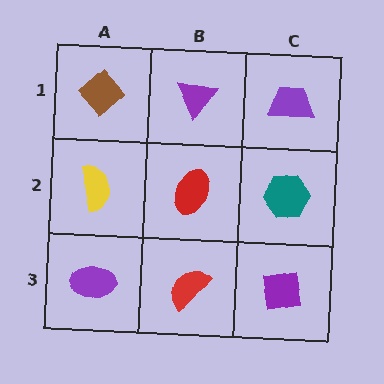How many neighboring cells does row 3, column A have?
2.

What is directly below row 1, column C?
A teal hexagon.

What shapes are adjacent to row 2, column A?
A brown diamond (row 1, column A), a purple ellipse (row 3, column A), a red ellipse (row 2, column B).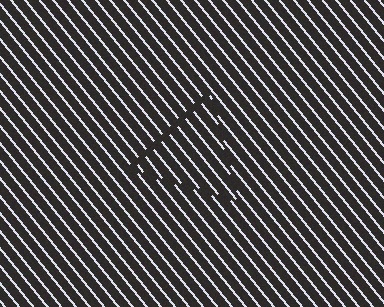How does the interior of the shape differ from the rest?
The interior of the shape contains the same grating, shifted by half a period — the contour is defined by the phase discontinuity where line-ends from the inner and outer gratings abut.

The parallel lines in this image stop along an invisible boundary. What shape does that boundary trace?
An illusory triangle. The interior of the shape contains the same grating, shifted by half a period — the contour is defined by the phase discontinuity where line-ends from the inner and outer gratings abut.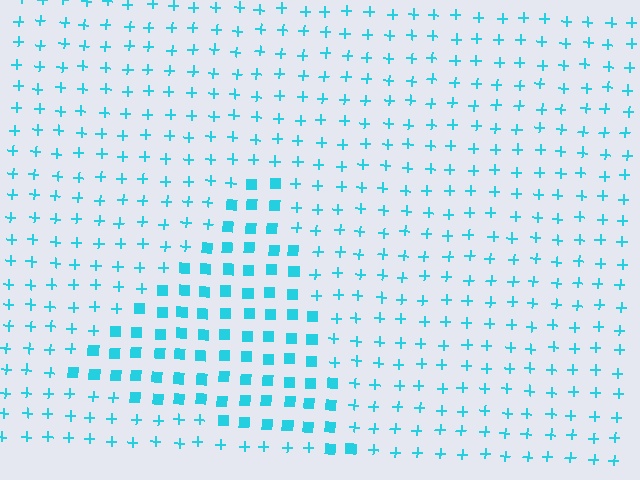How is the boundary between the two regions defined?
The boundary is defined by a change in element shape: squares inside vs. plus signs outside. All elements share the same color and spacing.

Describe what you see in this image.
The image is filled with small cyan elements arranged in a uniform grid. A triangle-shaped region contains squares, while the surrounding area contains plus signs. The boundary is defined purely by the change in element shape.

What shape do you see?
I see a triangle.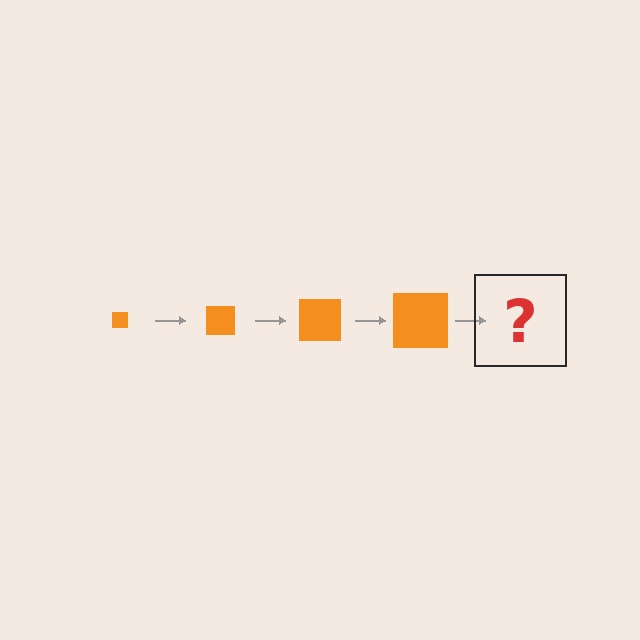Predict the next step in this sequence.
The next step is an orange square, larger than the previous one.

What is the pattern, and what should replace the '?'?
The pattern is that the square gets progressively larger each step. The '?' should be an orange square, larger than the previous one.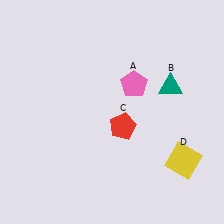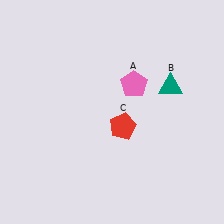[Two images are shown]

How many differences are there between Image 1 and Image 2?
There is 1 difference between the two images.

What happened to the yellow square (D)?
The yellow square (D) was removed in Image 2. It was in the bottom-right area of Image 1.